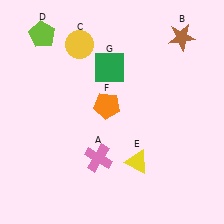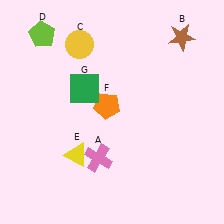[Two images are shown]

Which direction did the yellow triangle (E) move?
The yellow triangle (E) moved left.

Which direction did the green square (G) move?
The green square (G) moved left.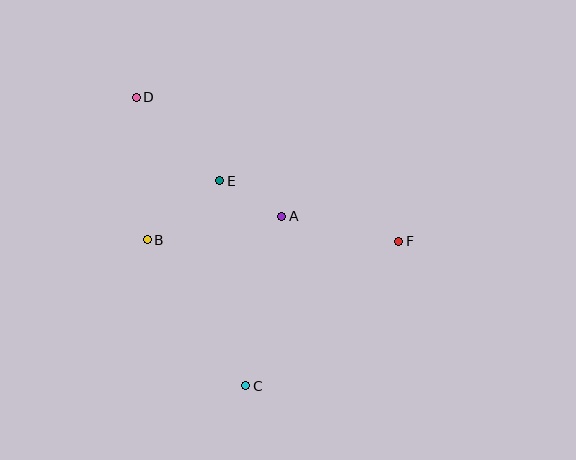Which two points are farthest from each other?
Points C and D are farthest from each other.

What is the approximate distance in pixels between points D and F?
The distance between D and F is approximately 300 pixels.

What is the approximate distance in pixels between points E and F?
The distance between E and F is approximately 189 pixels.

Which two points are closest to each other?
Points A and E are closest to each other.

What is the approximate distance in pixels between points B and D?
The distance between B and D is approximately 143 pixels.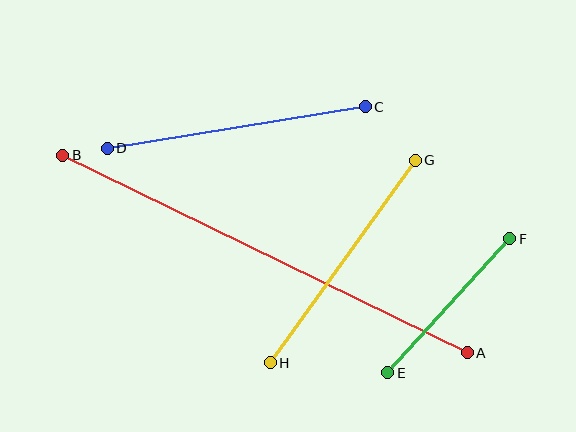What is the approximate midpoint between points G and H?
The midpoint is at approximately (343, 261) pixels.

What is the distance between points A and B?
The distance is approximately 450 pixels.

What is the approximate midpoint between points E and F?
The midpoint is at approximately (449, 306) pixels.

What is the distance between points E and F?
The distance is approximately 181 pixels.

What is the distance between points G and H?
The distance is approximately 249 pixels.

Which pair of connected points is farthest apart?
Points A and B are farthest apart.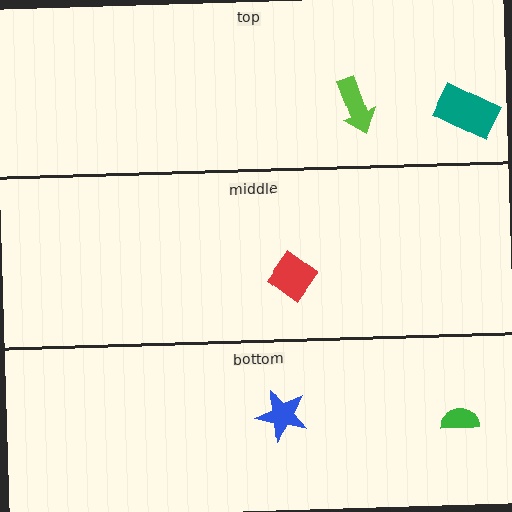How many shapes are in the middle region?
1.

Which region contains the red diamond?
The middle region.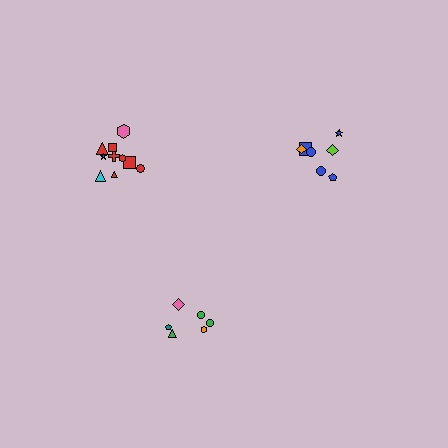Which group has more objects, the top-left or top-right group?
The top-left group.